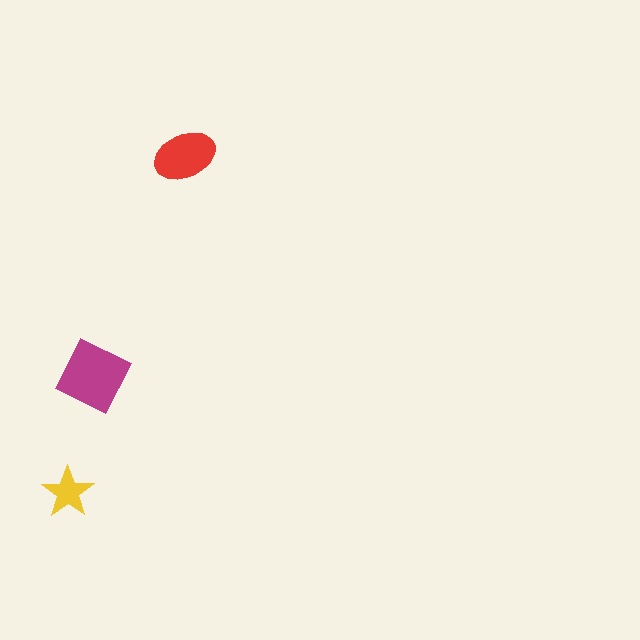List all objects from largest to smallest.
The magenta diamond, the red ellipse, the yellow star.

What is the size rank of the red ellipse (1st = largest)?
2nd.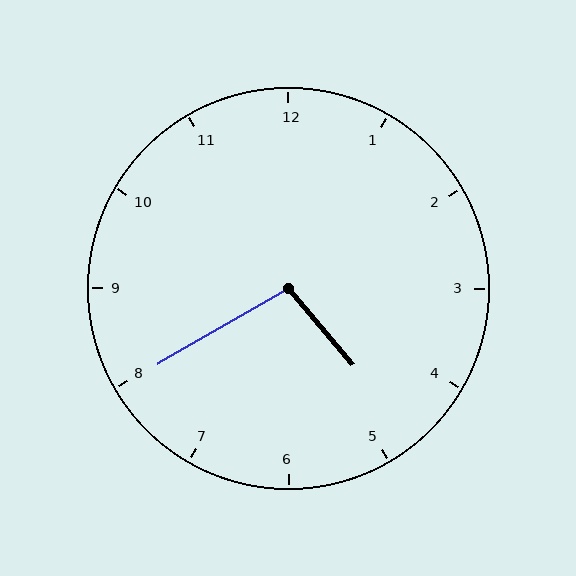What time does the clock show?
4:40.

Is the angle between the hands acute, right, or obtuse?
It is obtuse.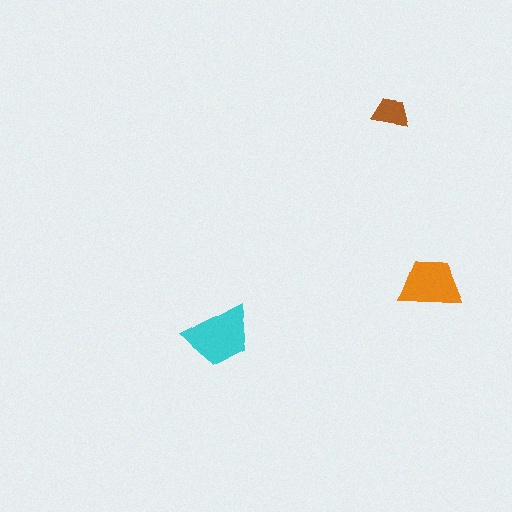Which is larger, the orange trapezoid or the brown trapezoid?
The orange one.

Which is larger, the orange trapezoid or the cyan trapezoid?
The cyan one.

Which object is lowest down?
The cyan trapezoid is bottommost.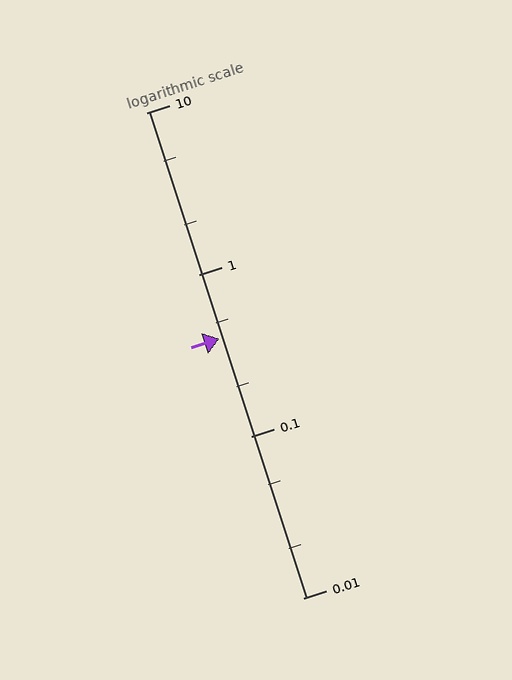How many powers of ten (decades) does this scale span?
The scale spans 3 decades, from 0.01 to 10.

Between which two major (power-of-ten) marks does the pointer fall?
The pointer is between 0.1 and 1.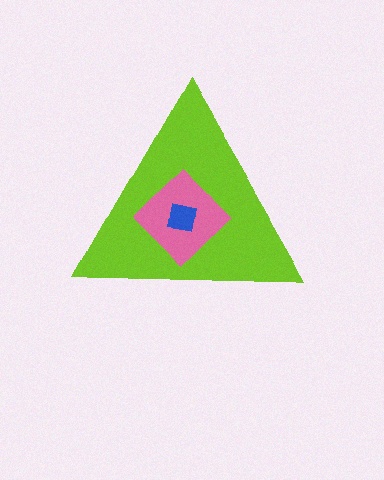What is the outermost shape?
The lime triangle.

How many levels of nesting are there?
3.